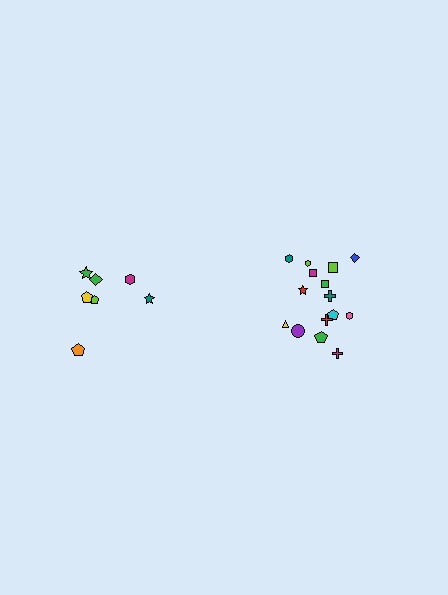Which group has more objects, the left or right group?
The right group.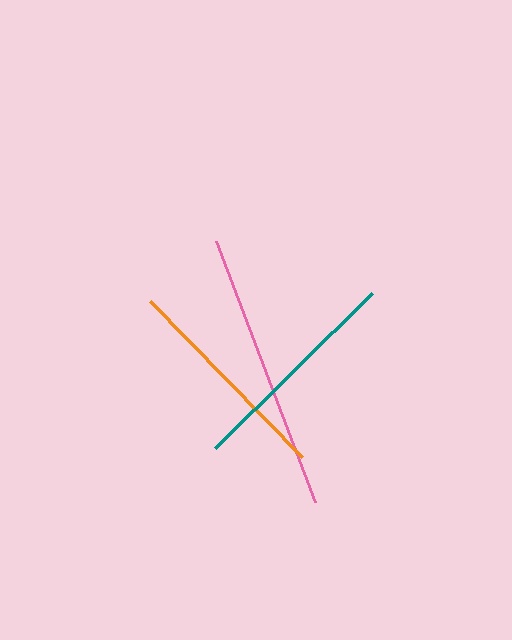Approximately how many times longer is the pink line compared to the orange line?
The pink line is approximately 1.3 times the length of the orange line.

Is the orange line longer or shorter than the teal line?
The teal line is longer than the orange line.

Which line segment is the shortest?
The orange line is the shortest at approximately 218 pixels.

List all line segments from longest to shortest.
From longest to shortest: pink, teal, orange.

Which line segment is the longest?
The pink line is the longest at approximately 279 pixels.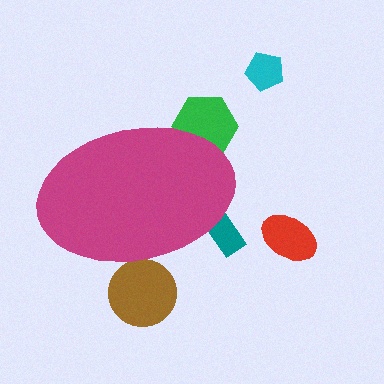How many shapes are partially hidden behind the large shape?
3 shapes are partially hidden.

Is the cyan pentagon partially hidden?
No, the cyan pentagon is fully visible.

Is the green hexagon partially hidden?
Yes, the green hexagon is partially hidden behind the magenta ellipse.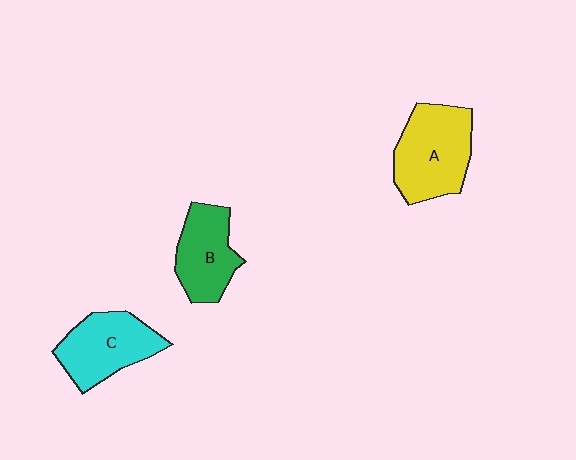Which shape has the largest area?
Shape A (yellow).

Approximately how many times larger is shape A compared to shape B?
Approximately 1.3 times.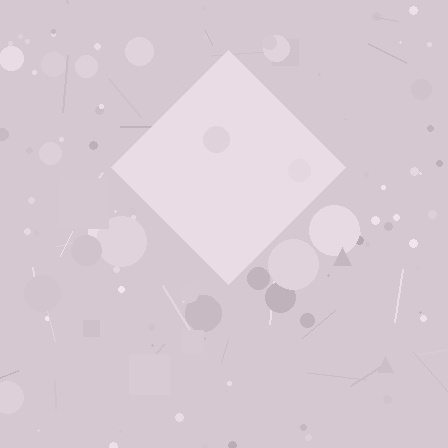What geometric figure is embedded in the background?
A diamond is embedded in the background.